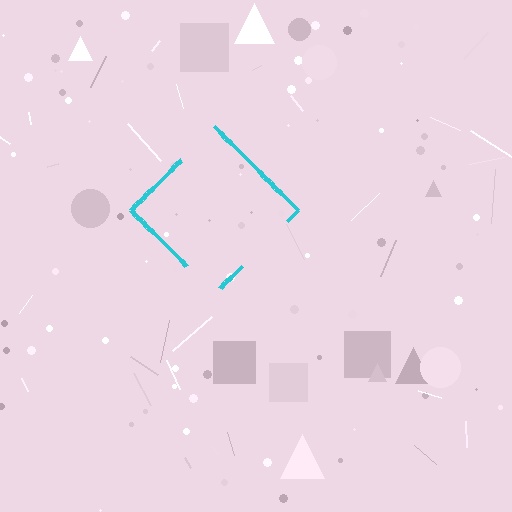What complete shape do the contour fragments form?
The contour fragments form a diamond.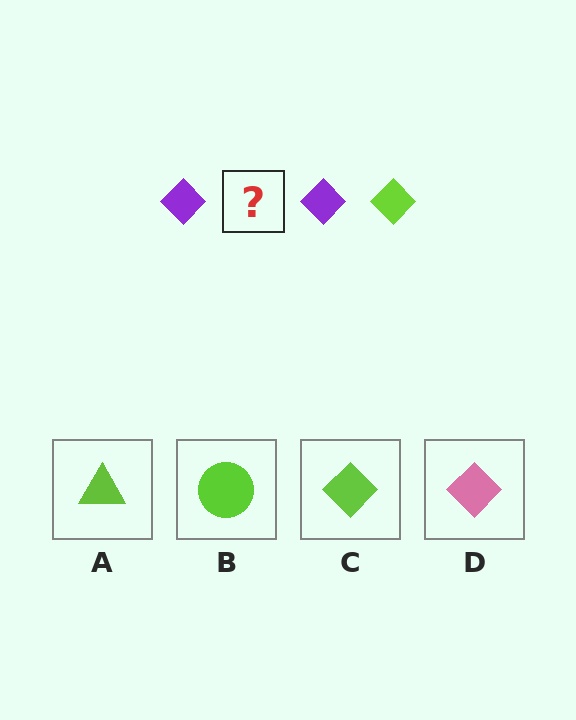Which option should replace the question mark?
Option C.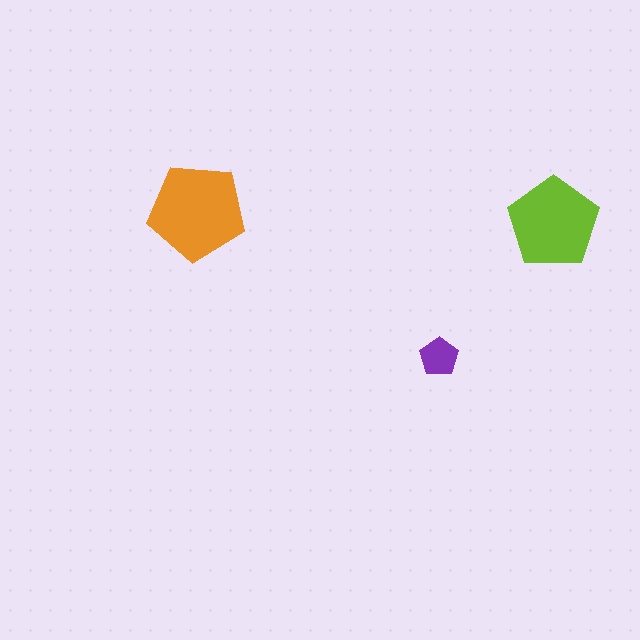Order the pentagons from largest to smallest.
the orange one, the lime one, the purple one.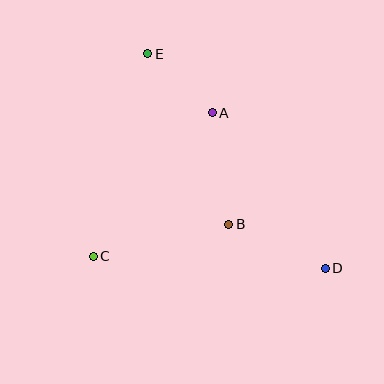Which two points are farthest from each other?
Points D and E are farthest from each other.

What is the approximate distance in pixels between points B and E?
The distance between B and E is approximately 189 pixels.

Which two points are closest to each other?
Points A and E are closest to each other.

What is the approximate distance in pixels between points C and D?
The distance between C and D is approximately 233 pixels.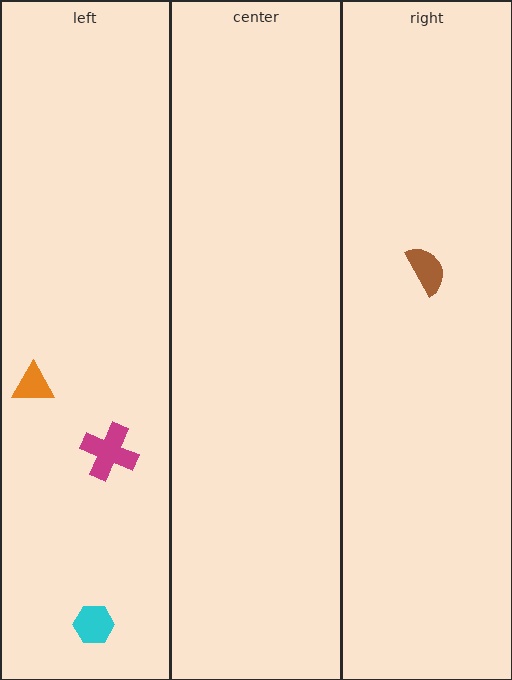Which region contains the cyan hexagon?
The left region.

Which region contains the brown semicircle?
The right region.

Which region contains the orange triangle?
The left region.